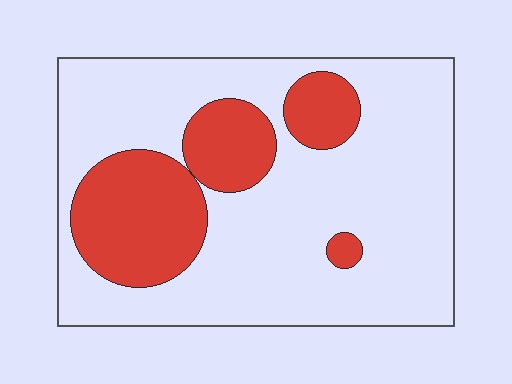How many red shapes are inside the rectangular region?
4.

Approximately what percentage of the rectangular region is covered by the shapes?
Approximately 25%.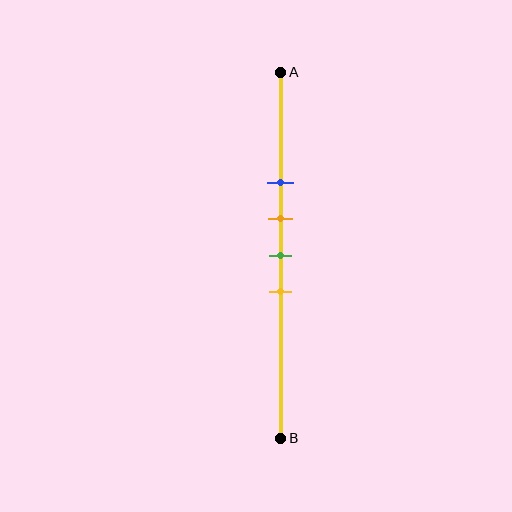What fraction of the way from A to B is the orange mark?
The orange mark is approximately 40% (0.4) of the way from A to B.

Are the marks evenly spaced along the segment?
Yes, the marks are approximately evenly spaced.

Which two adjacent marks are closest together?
The orange and green marks are the closest adjacent pair.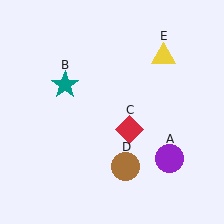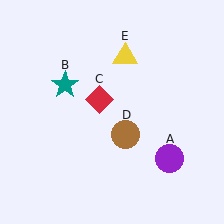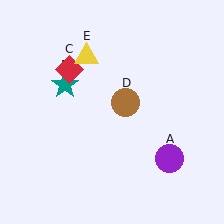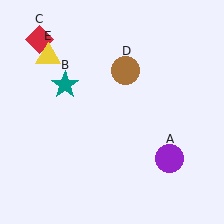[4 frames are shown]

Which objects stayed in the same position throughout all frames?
Purple circle (object A) and teal star (object B) remained stationary.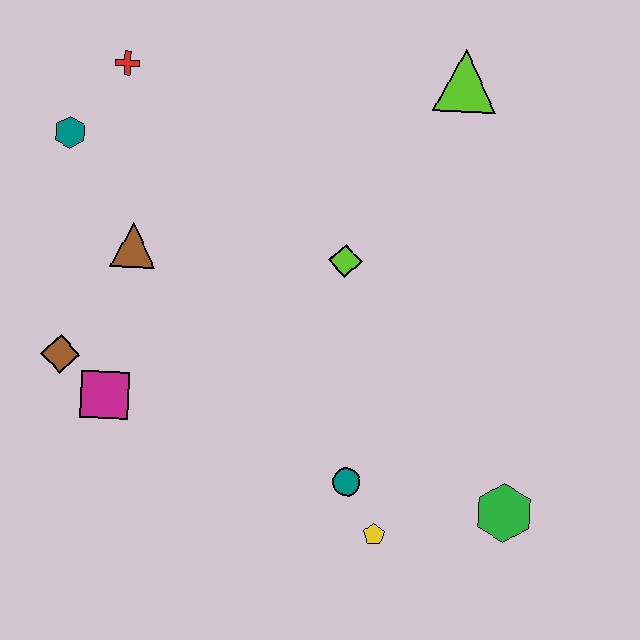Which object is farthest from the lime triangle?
The brown diamond is farthest from the lime triangle.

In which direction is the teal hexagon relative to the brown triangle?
The teal hexagon is above the brown triangle.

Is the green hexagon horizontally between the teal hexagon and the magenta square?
No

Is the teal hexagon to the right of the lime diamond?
No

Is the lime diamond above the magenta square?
Yes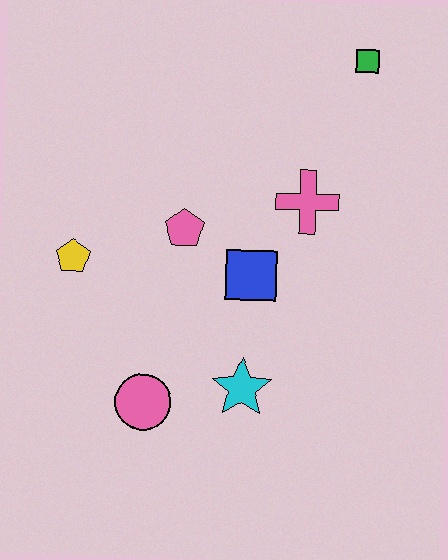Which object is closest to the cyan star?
The pink circle is closest to the cyan star.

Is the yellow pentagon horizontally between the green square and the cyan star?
No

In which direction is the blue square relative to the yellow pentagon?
The blue square is to the right of the yellow pentagon.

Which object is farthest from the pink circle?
The green square is farthest from the pink circle.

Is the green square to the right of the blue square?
Yes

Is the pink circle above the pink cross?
No